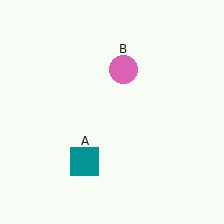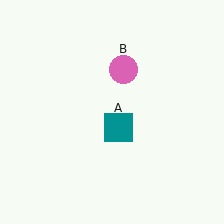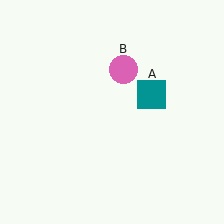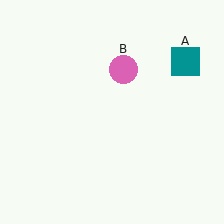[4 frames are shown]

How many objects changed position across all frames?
1 object changed position: teal square (object A).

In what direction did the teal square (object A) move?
The teal square (object A) moved up and to the right.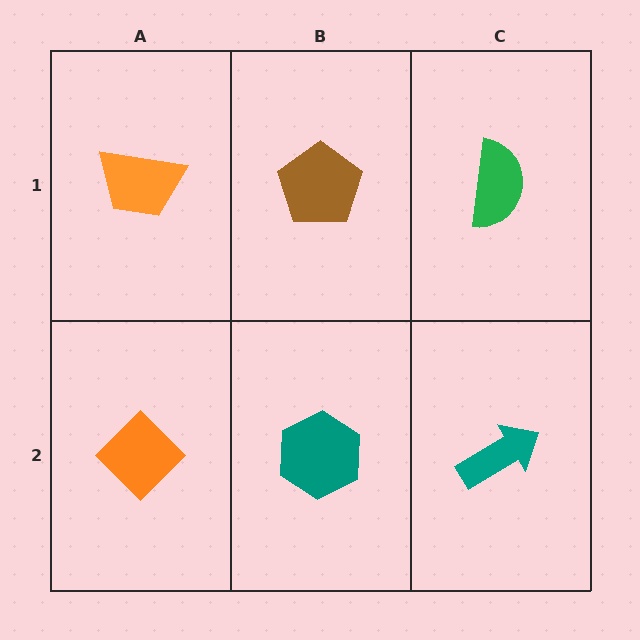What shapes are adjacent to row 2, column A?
An orange trapezoid (row 1, column A), a teal hexagon (row 2, column B).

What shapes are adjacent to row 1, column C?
A teal arrow (row 2, column C), a brown pentagon (row 1, column B).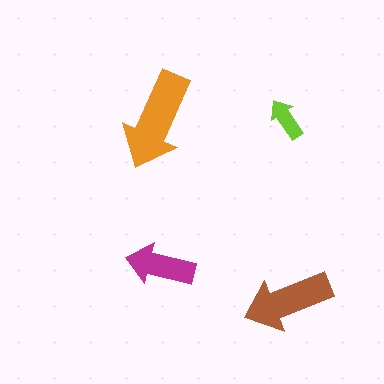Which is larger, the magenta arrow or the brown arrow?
The brown one.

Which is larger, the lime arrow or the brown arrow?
The brown one.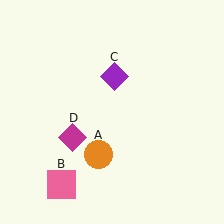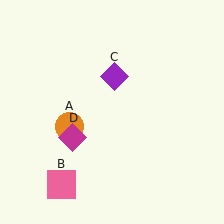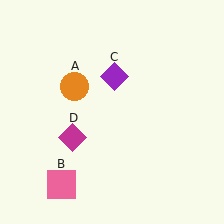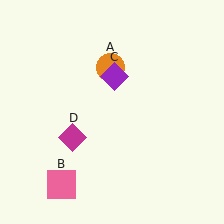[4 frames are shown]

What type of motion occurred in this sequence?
The orange circle (object A) rotated clockwise around the center of the scene.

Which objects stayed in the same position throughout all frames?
Pink square (object B) and purple diamond (object C) and magenta diamond (object D) remained stationary.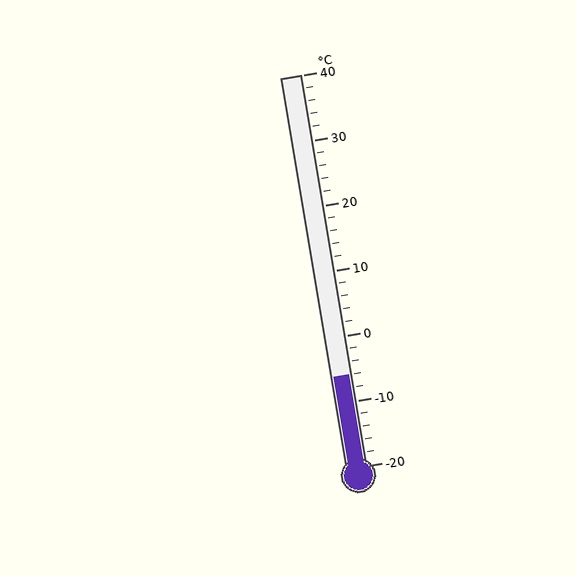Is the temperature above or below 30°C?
The temperature is below 30°C.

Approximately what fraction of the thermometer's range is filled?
The thermometer is filled to approximately 25% of its range.